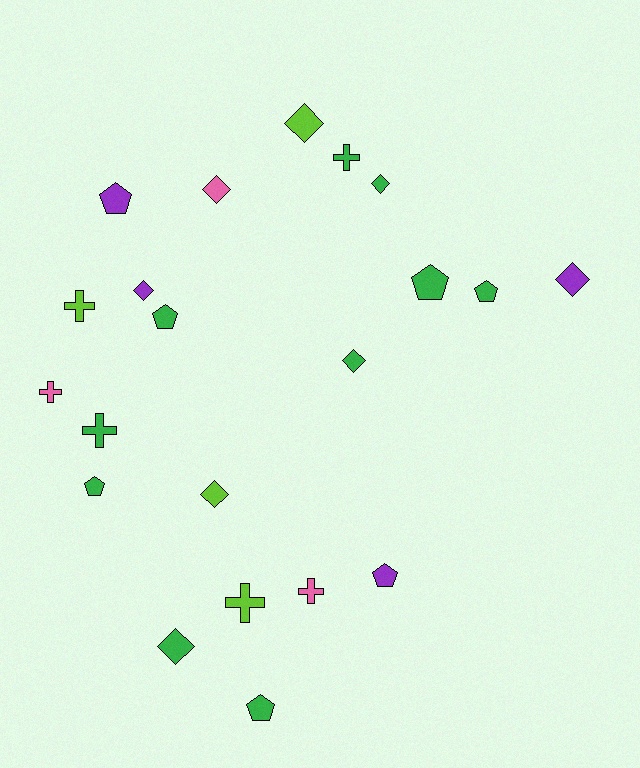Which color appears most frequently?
Green, with 10 objects.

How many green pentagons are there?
There are 5 green pentagons.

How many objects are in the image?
There are 21 objects.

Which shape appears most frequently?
Diamond, with 8 objects.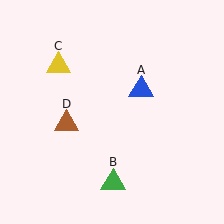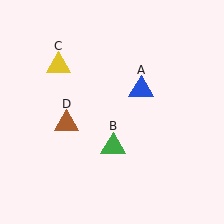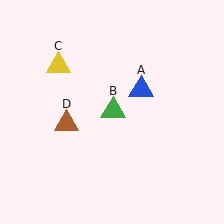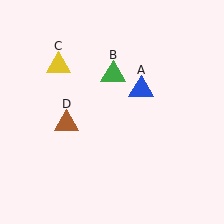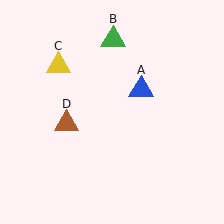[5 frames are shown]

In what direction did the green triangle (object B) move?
The green triangle (object B) moved up.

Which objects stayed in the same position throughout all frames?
Blue triangle (object A) and yellow triangle (object C) and brown triangle (object D) remained stationary.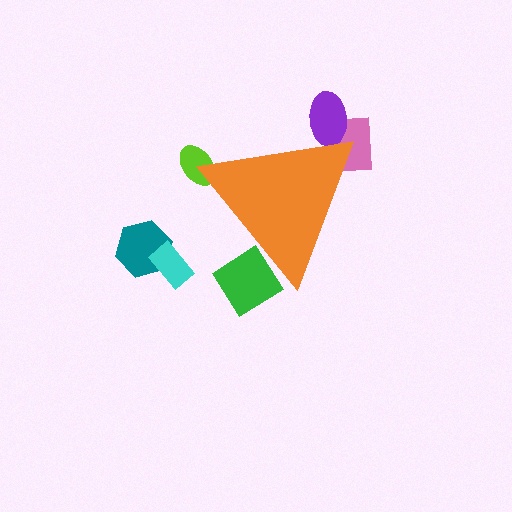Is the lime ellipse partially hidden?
Yes, the lime ellipse is partially hidden behind the orange triangle.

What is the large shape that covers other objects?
An orange triangle.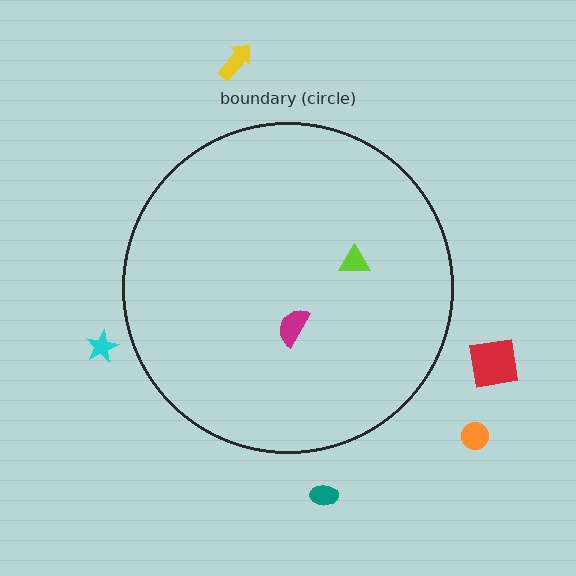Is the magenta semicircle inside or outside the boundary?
Inside.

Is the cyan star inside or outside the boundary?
Outside.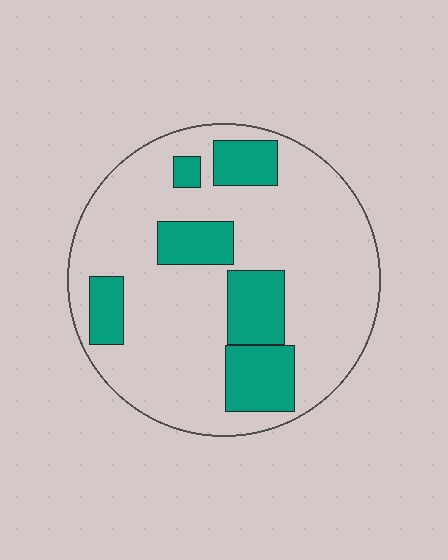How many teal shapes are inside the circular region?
6.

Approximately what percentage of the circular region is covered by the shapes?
Approximately 25%.